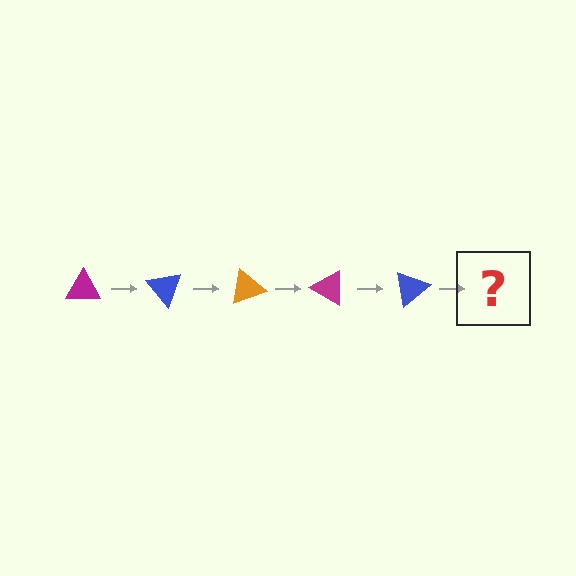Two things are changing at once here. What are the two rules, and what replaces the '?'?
The two rules are that it rotates 50 degrees each step and the color cycles through magenta, blue, and orange. The '?' should be an orange triangle, rotated 250 degrees from the start.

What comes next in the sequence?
The next element should be an orange triangle, rotated 250 degrees from the start.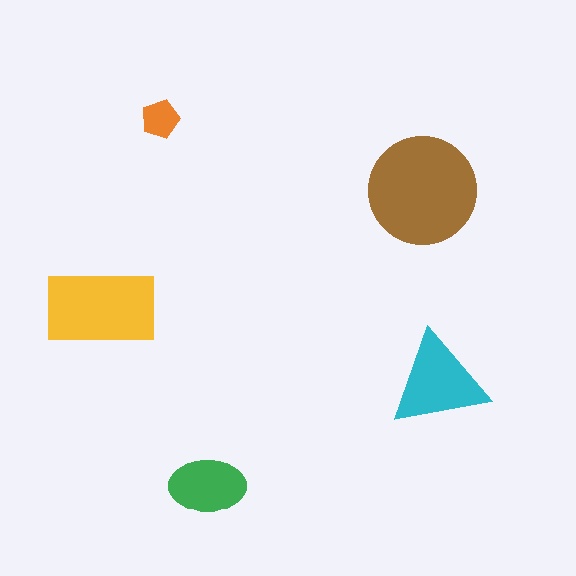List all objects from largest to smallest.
The brown circle, the yellow rectangle, the cyan triangle, the green ellipse, the orange pentagon.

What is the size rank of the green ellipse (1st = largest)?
4th.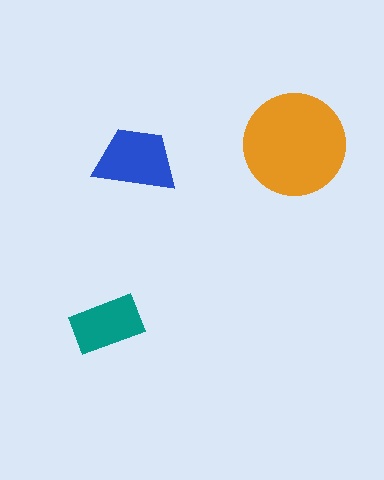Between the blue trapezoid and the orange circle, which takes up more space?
The orange circle.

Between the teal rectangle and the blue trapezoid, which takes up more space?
The blue trapezoid.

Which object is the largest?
The orange circle.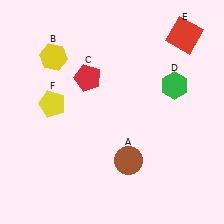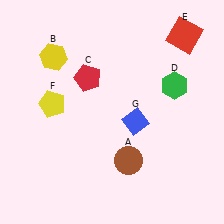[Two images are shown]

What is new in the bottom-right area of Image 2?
A blue diamond (G) was added in the bottom-right area of Image 2.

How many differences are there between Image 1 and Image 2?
There is 1 difference between the two images.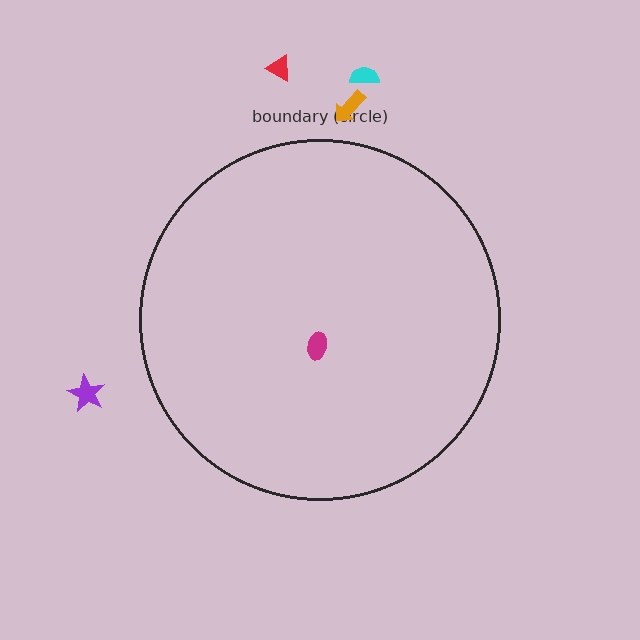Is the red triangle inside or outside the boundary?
Outside.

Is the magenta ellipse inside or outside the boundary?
Inside.